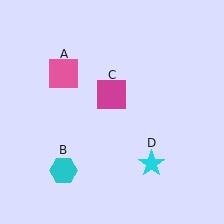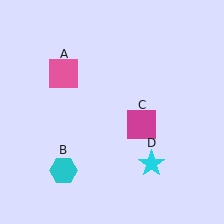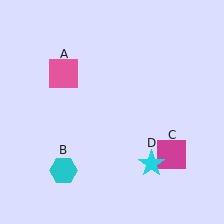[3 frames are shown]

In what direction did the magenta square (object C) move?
The magenta square (object C) moved down and to the right.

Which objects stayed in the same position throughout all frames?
Pink square (object A) and cyan hexagon (object B) and cyan star (object D) remained stationary.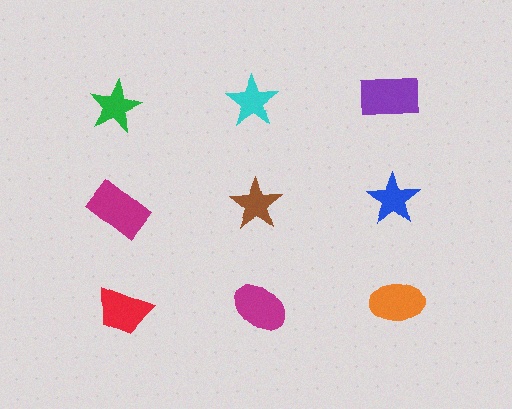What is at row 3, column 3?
An orange ellipse.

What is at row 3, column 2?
A magenta ellipse.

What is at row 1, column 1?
A green star.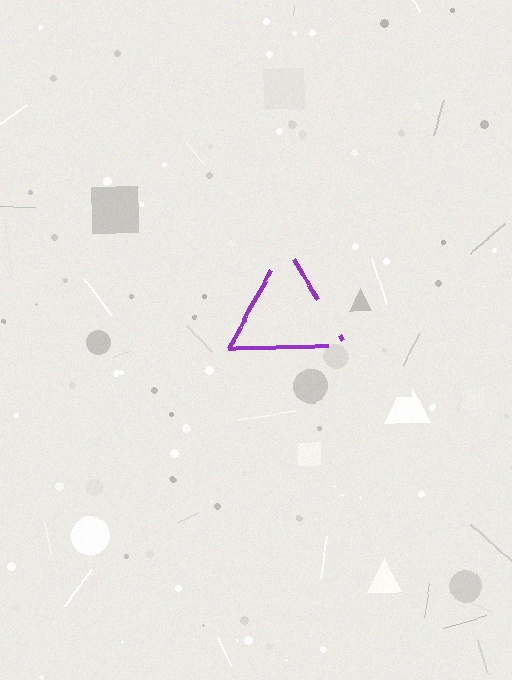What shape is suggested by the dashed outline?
The dashed outline suggests a triangle.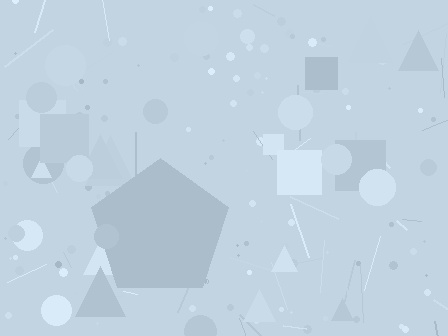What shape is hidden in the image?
A pentagon is hidden in the image.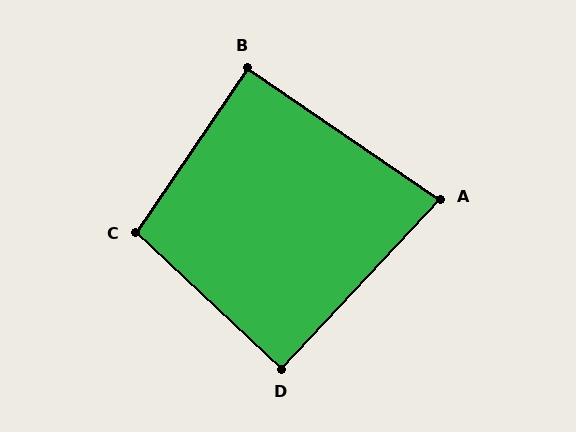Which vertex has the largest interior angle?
C, at approximately 99 degrees.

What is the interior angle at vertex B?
Approximately 90 degrees (approximately right).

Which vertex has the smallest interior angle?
A, at approximately 81 degrees.